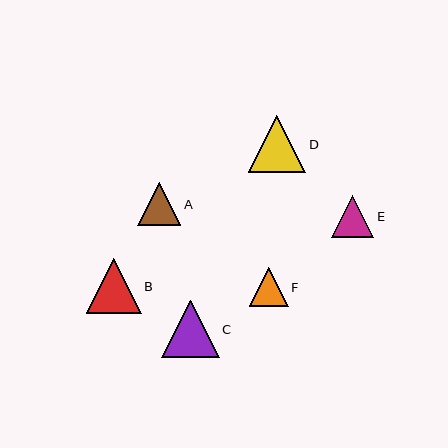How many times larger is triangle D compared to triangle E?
Triangle D is approximately 1.4 times the size of triangle E.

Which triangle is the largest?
Triangle C is the largest with a size of approximately 58 pixels.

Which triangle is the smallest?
Triangle F is the smallest with a size of approximately 39 pixels.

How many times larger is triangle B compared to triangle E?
Triangle B is approximately 1.3 times the size of triangle E.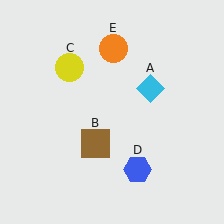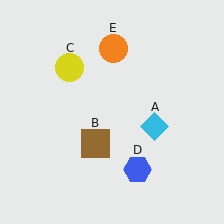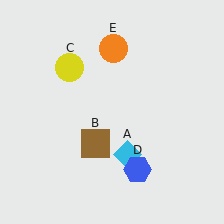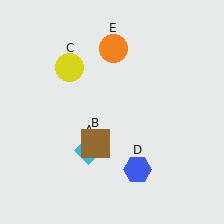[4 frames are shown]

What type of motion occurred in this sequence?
The cyan diamond (object A) rotated clockwise around the center of the scene.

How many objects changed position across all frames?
1 object changed position: cyan diamond (object A).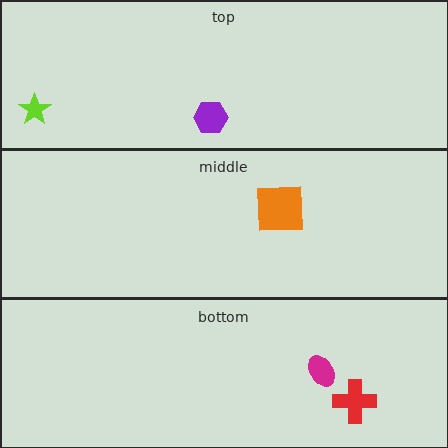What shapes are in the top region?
The purple hexagon, the lime star.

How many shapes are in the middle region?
1.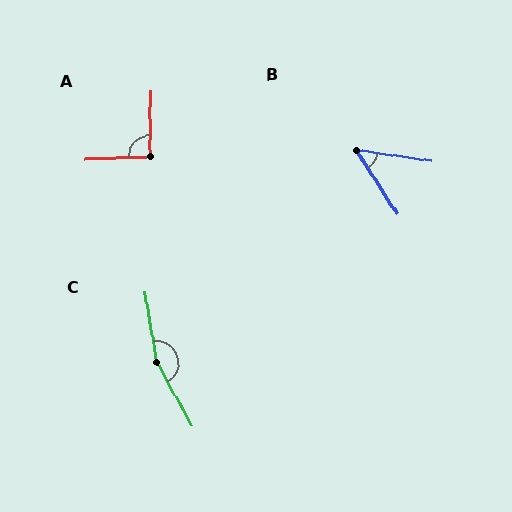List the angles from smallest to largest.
B (49°), A (93°), C (160°).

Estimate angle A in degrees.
Approximately 93 degrees.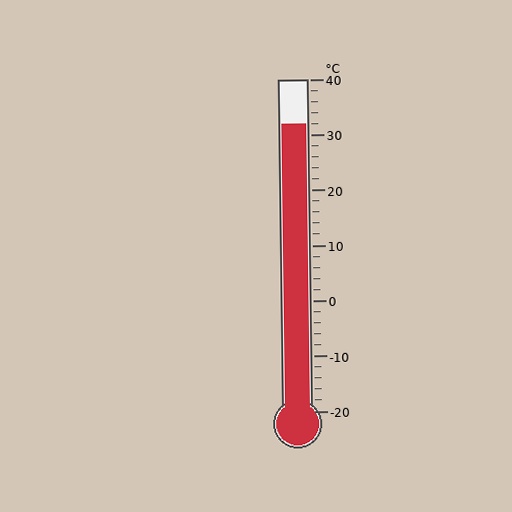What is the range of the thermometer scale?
The thermometer scale ranges from -20°C to 40°C.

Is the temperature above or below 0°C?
The temperature is above 0°C.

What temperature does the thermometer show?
The thermometer shows approximately 32°C.